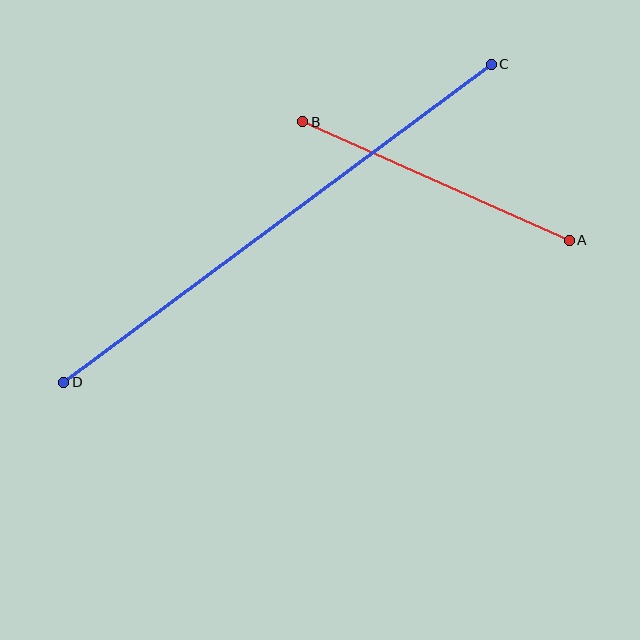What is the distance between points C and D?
The distance is approximately 533 pixels.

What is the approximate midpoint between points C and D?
The midpoint is at approximately (278, 223) pixels.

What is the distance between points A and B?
The distance is approximately 292 pixels.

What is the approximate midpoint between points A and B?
The midpoint is at approximately (436, 181) pixels.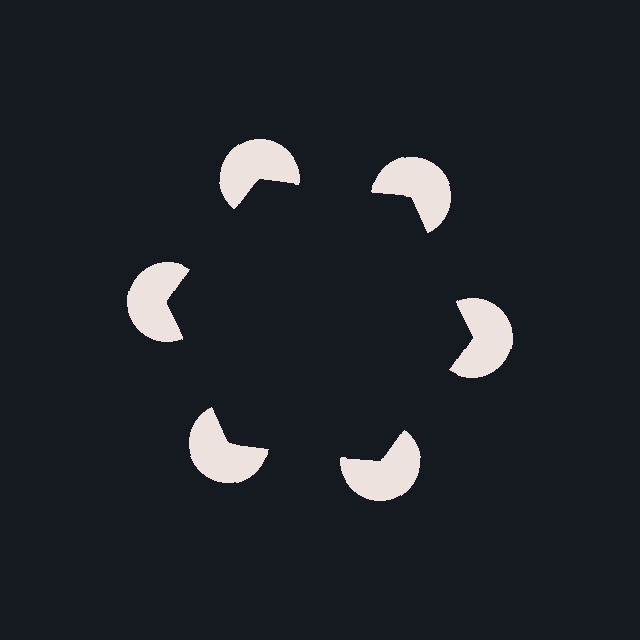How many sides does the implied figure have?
6 sides.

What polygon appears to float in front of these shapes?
An illusory hexagon — its edges are inferred from the aligned wedge cuts in the pac-man discs, not physically drawn.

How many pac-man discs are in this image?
There are 6 — one at each vertex of the illusory hexagon.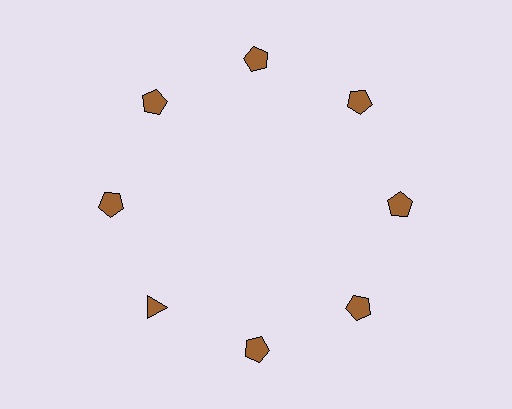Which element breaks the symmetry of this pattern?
The brown triangle at roughly the 8 o'clock position breaks the symmetry. All other shapes are brown pentagons.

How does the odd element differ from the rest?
It has a different shape: triangle instead of pentagon.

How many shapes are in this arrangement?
There are 8 shapes arranged in a ring pattern.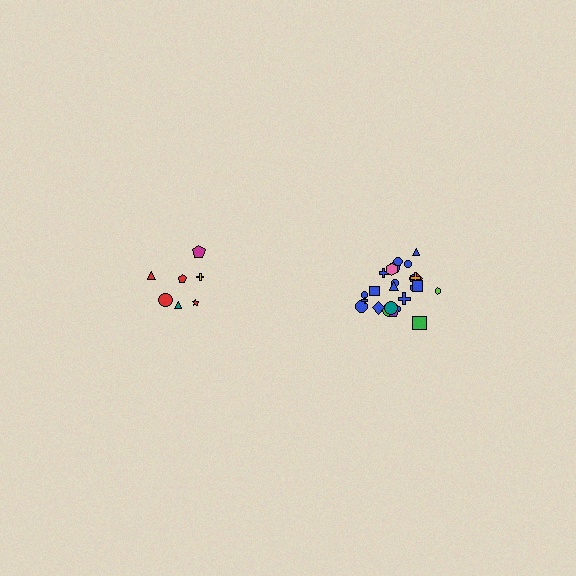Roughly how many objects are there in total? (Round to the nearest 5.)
Roughly 30 objects in total.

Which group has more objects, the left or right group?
The right group.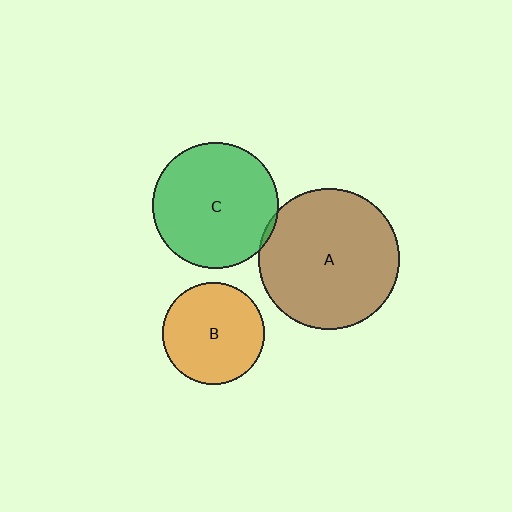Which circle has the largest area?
Circle A (brown).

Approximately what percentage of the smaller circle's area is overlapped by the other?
Approximately 5%.